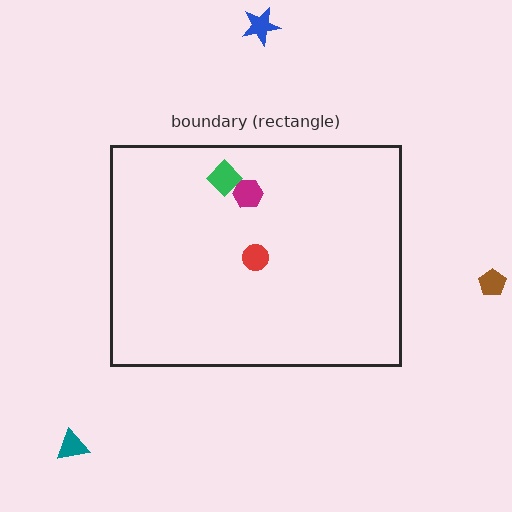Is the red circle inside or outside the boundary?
Inside.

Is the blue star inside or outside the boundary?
Outside.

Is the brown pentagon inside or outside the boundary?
Outside.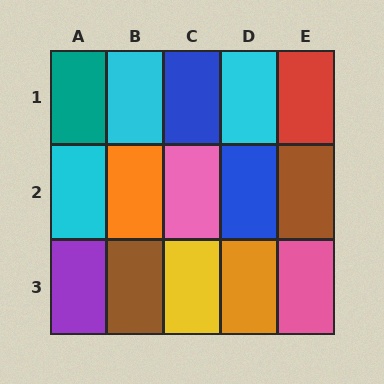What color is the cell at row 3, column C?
Yellow.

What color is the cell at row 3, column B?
Brown.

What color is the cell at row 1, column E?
Red.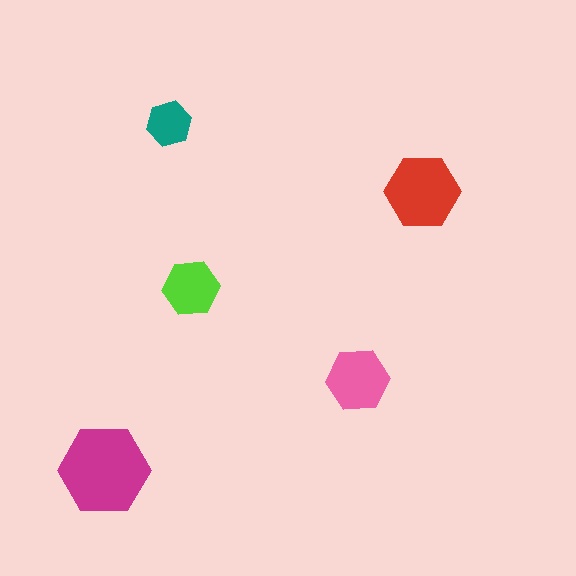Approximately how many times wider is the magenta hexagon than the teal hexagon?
About 2 times wider.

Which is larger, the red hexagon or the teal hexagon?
The red one.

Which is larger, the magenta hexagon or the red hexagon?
The magenta one.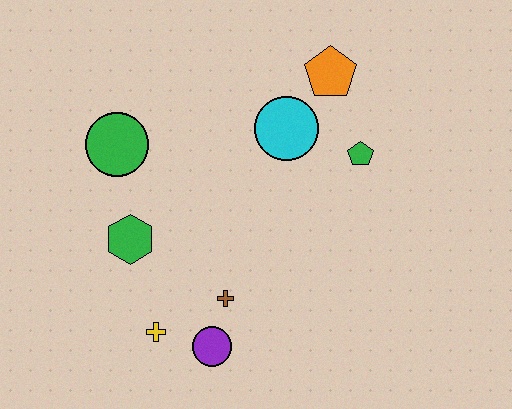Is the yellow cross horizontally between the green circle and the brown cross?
Yes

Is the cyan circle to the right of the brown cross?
Yes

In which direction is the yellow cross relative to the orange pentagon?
The yellow cross is below the orange pentagon.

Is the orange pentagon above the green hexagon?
Yes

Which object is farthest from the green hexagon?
The orange pentagon is farthest from the green hexagon.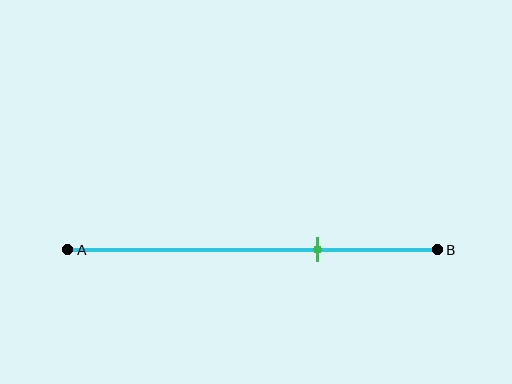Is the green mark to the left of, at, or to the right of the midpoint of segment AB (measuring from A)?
The green mark is to the right of the midpoint of segment AB.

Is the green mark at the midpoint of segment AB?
No, the mark is at about 65% from A, not at the 50% midpoint.